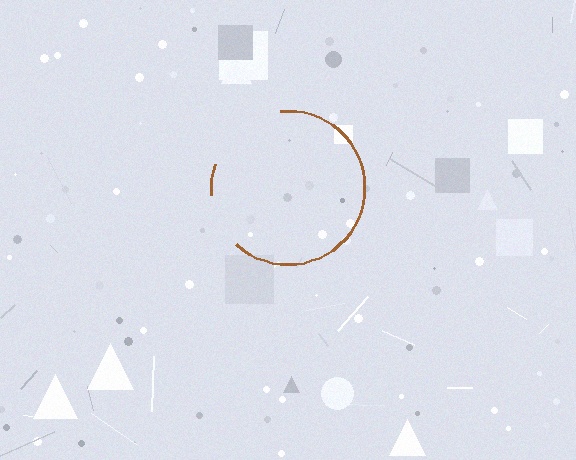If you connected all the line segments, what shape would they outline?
They would outline a circle.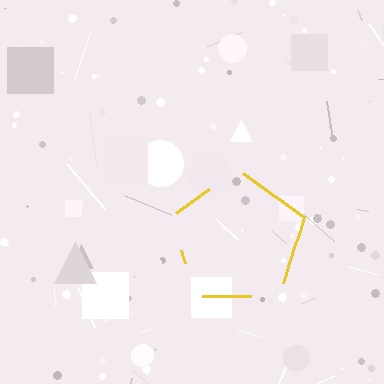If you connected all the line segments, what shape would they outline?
They would outline a pentagon.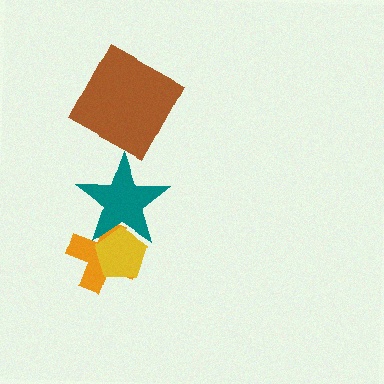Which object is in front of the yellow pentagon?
The teal star is in front of the yellow pentagon.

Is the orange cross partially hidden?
Yes, it is partially covered by another shape.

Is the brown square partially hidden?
No, no other shape covers it.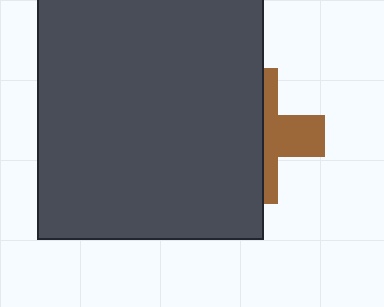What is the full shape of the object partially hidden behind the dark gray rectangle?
The partially hidden object is a brown cross.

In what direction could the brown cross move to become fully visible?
The brown cross could move right. That would shift it out from behind the dark gray rectangle entirely.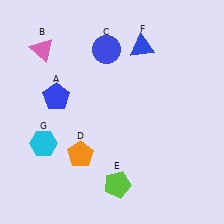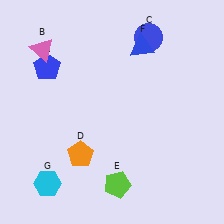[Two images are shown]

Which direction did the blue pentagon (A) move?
The blue pentagon (A) moved up.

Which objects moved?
The objects that moved are: the blue pentagon (A), the blue circle (C), the cyan hexagon (G).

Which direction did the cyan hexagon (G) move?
The cyan hexagon (G) moved down.